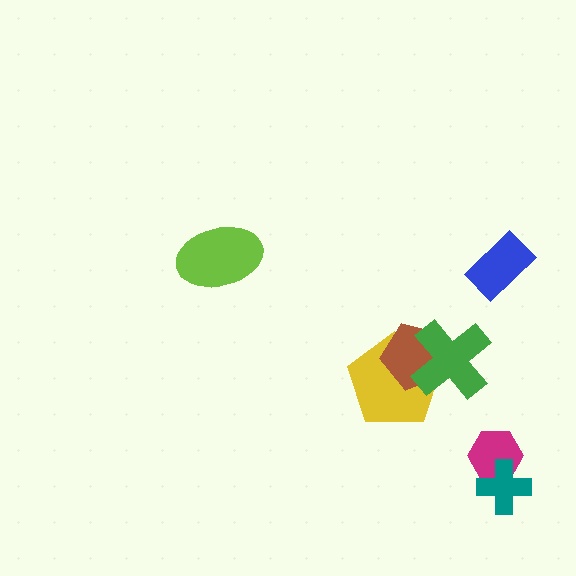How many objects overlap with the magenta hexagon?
1 object overlaps with the magenta hexagon.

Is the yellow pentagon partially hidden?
Yes, it is partially covered by another shape.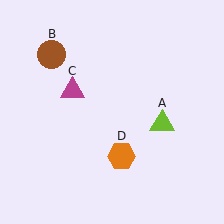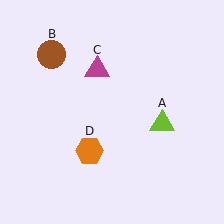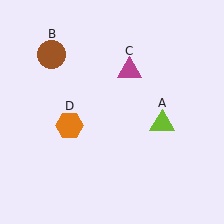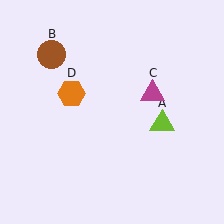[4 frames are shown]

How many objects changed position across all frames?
2 objects changed position: magenta triangle (object C), orange hexagon (object D).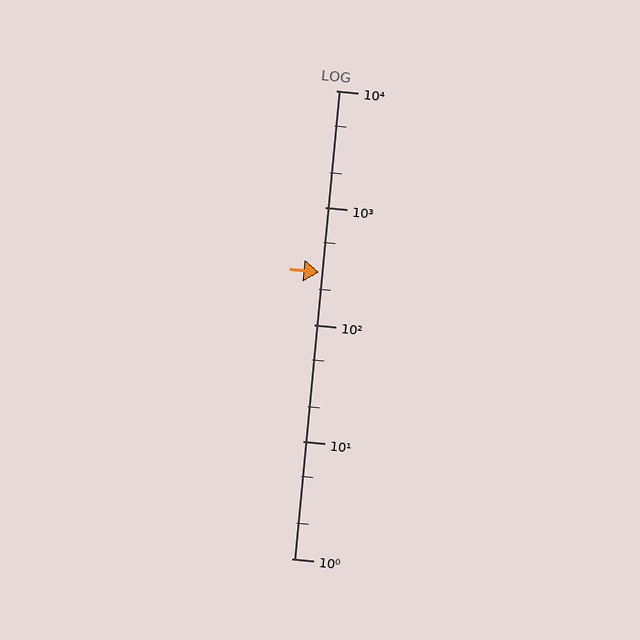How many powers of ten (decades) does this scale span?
The scale spans 4 decades, from 1 to 10000.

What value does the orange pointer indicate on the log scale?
The pointer indicates approximately 280.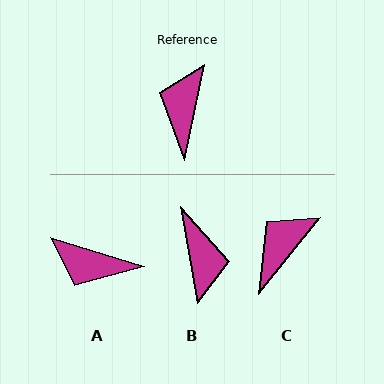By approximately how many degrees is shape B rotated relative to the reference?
Approximately 158 degrees clockwise.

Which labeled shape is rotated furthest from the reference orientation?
B, about 158 degrees away.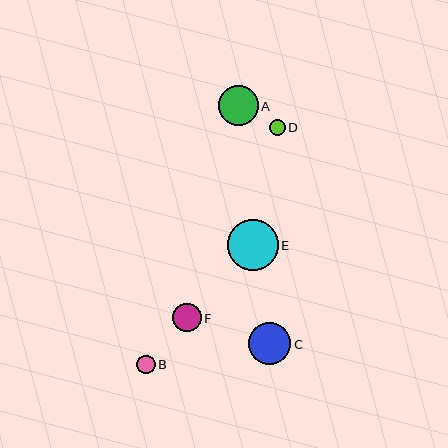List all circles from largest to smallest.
From largest to smallest: E, C, A, F, B, D.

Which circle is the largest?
Circle E is the largest with a size of approximately 51 pixels.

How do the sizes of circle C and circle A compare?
Circle C and circle A are approximately the same size.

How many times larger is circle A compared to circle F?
Circle A is approximately 1.4 times the size of circle F.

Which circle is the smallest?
Circle D is the smallest with a size of approximately 16 pixels.